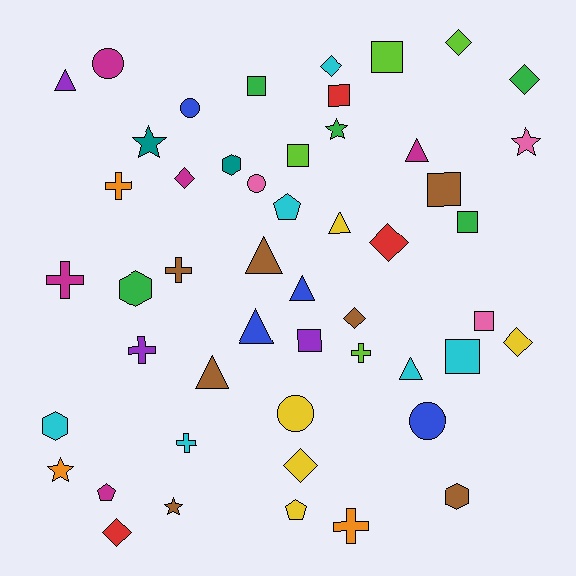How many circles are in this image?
There are 5 circles.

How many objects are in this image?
There are 50 objects.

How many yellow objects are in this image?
There are 5 yellow objects.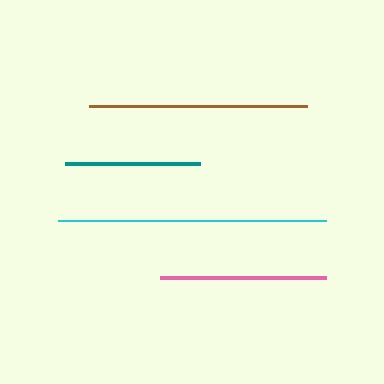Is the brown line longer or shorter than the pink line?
The brown line is longer than the pink line.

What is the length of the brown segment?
The brown segment is approximately 218 pixels long.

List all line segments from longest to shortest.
From longest to shortest: cyan, brown, pink, teal.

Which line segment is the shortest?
The teal line is the shortest at approximately 135 pixels.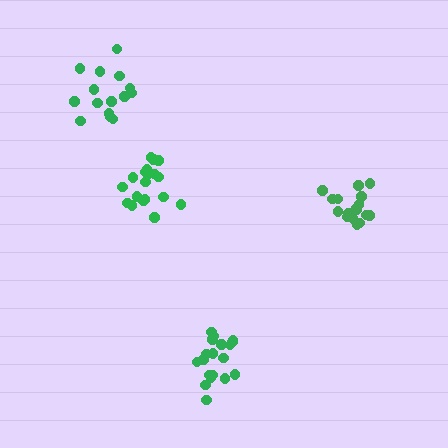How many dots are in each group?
Group 1: 19 dots, Group 2: 19 dots, Group 3: 17 dots, Group 4: 15 dots (70 total).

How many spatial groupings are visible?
There are 4 spatial groupings.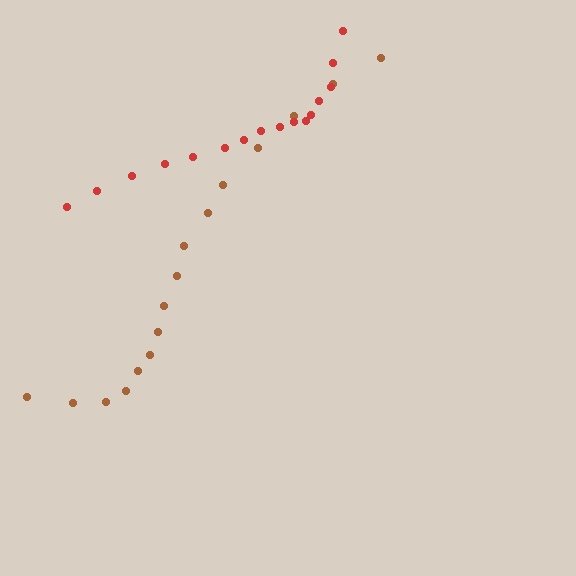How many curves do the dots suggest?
There are 2 distinct paths.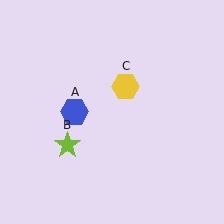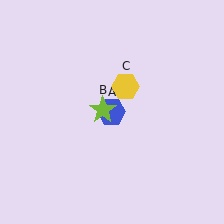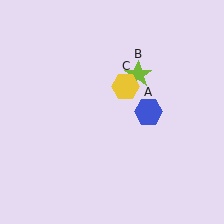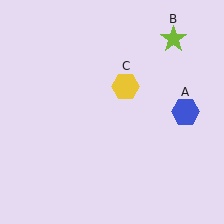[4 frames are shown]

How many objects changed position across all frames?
2 objects changed position: blue hexagon (object A), lime star (object B).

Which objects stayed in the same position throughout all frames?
Yellow hexagon (object C) remained stationary.